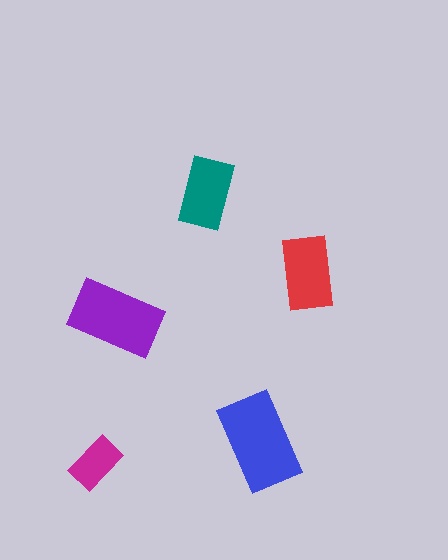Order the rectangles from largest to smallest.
the blue one, the purple one, the red one, the teal one, the magenta one.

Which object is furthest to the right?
The red rectangle is rightmost.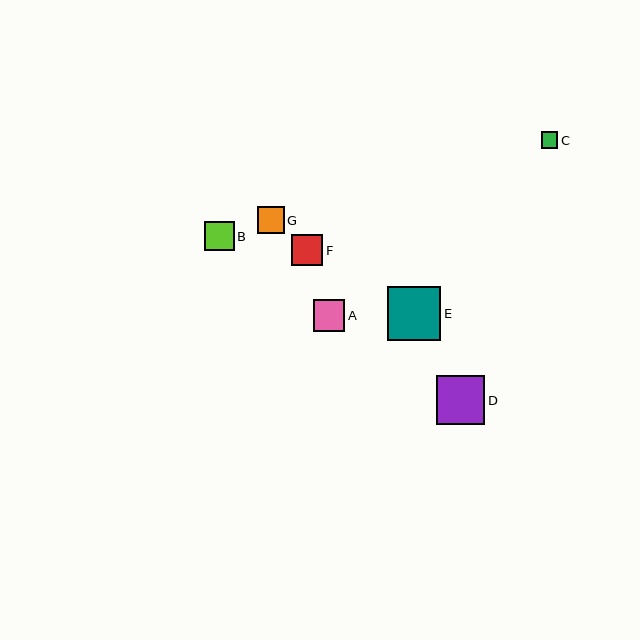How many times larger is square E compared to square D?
Square E is approximately 1.1 times the size of square D.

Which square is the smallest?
Square C is the smallest with a size of approximately 16 pixels.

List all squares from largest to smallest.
From largest to smallest: E, D, A, F, B, G, C.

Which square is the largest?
Square E is the largest with a size of approximately 54 pixels.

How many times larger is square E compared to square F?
Square E is approximately 1.7 times the size of square F.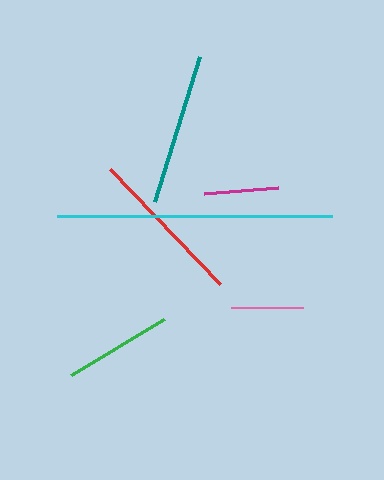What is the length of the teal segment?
The teal segment is approximately 151 pixels long.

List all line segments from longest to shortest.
From longest to shortest: cyan, red, teal, green, magenta, pink.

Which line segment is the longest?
The cyan line is the longest at approximately 275 pixels.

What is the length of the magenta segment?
The magenta segment is approximately 74 pixels long.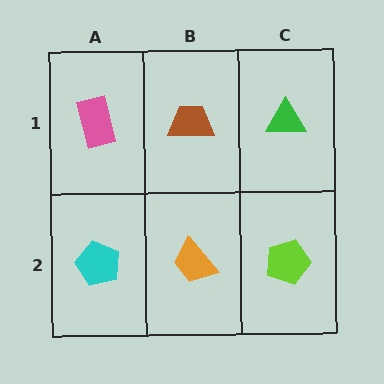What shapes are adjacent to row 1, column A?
A cyan pentagon (row 2, column A), a brown trapezoid (row 1, column B).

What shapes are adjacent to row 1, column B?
An orange trapezoid (row 2, column B), a pink rectangle (row 1, column A), a green triangle (row 1, column C).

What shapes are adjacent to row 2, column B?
A brown trapezoid (row 1, column B), a cyan pentagon (row 2, column A), a lime pentagon (row 2, column C).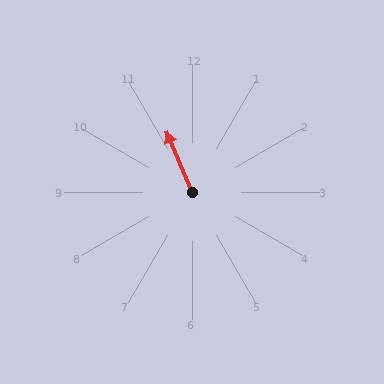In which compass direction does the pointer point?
Northwest.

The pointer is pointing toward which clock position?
Roughly 11 o'clock.